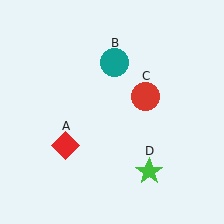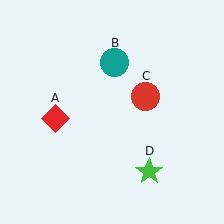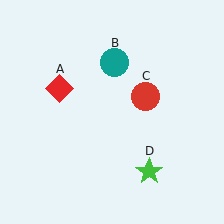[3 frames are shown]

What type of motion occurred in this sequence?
The red diamond (object A) rotated clockwise around the center of the scene.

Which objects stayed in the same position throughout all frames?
Teal circle (object B) and red circle (object C) and green star (object D) remained stationary.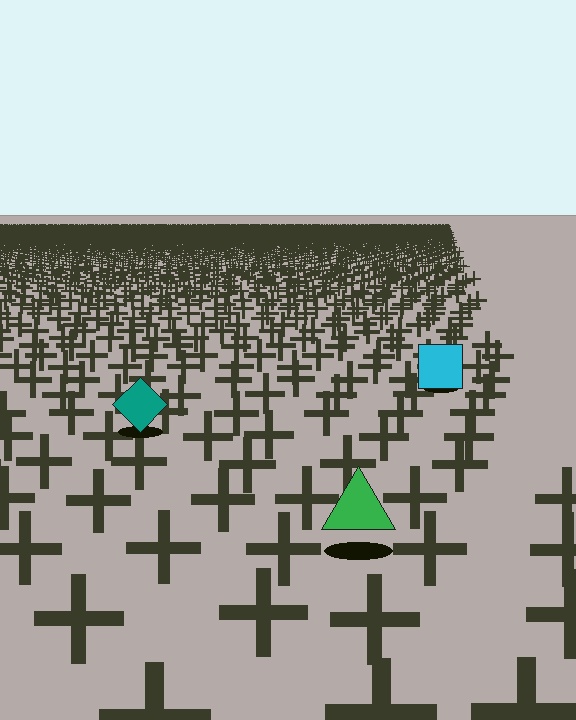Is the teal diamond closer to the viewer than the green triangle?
No. The green triangle is closer — you can tell from the texture gradient: the ground texture is coarser near it.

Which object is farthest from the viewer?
The cyan square is farthest from the viewer. It appears smaller and the ground texture around it is denser.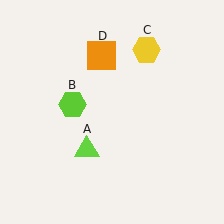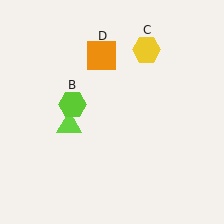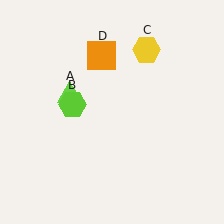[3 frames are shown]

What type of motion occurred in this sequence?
The lime triangle (object A) rotated clockwise around the center of the scene.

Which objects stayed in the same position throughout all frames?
Lime hexagon (object B) and yellow hexagon (object C) and orange square (object D) remained stationary.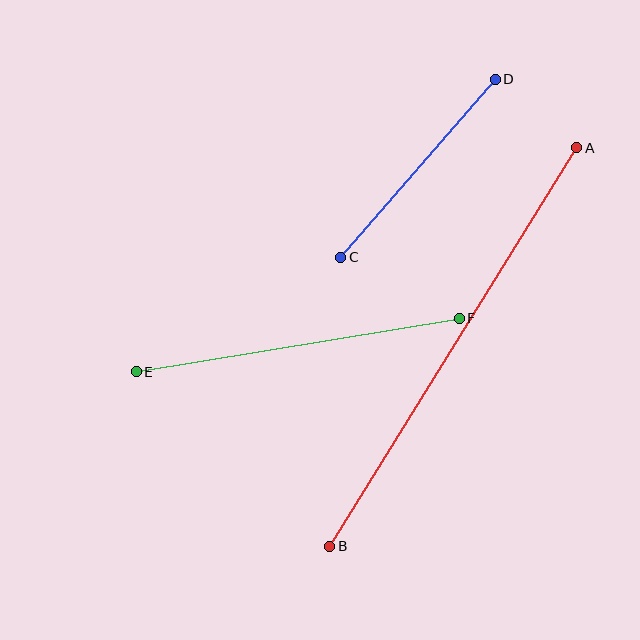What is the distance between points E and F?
The distance is approximately 328 pixels.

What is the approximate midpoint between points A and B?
The midpoint is at approximately (453, 347) pixels.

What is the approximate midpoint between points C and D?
The midpoint is at approximately (418, 168) pixels.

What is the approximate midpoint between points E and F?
The midpoint is at approximately (298, 345) pixels.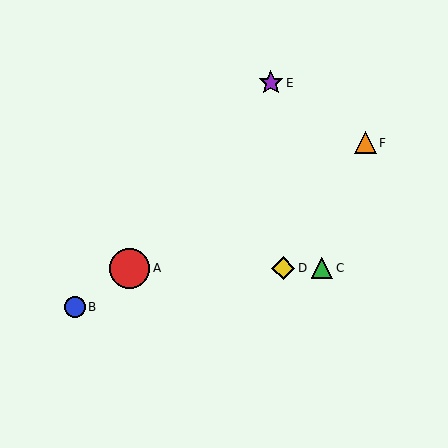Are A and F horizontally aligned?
No, A is at y≈268 and F is at y≈143.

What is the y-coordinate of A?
Object A is at y≈268.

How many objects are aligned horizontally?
3 objects (A, C, D) are aligned horizontally.